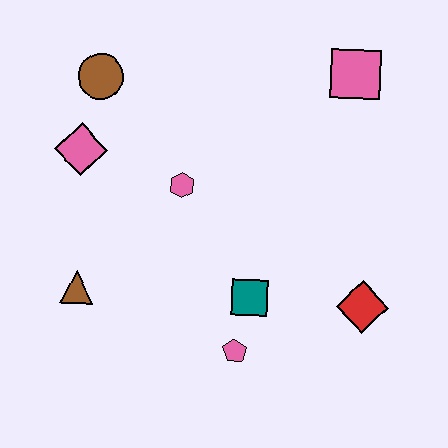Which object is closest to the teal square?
The pink pentagon is closest to the teal square.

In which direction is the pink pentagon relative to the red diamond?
The pink pentagon is to the left of the red diamond.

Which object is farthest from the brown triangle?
The pink square is farthest from the brown triangle.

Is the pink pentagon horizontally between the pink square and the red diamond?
No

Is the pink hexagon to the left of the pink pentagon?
Yes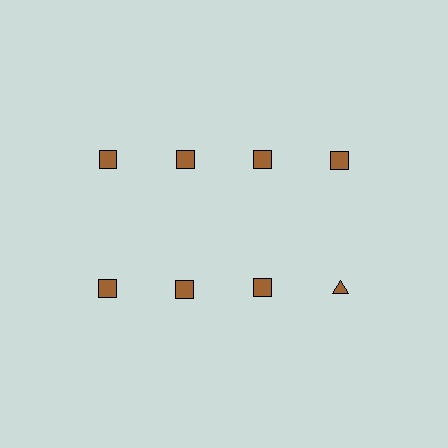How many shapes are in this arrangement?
There are 8 shapes arranged in a grid pattern.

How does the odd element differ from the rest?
It has a different shape: triangle instead of square.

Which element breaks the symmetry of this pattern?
The brown triangle in the second row, second from right column breaks the symmetry. All other shapes are brown squares.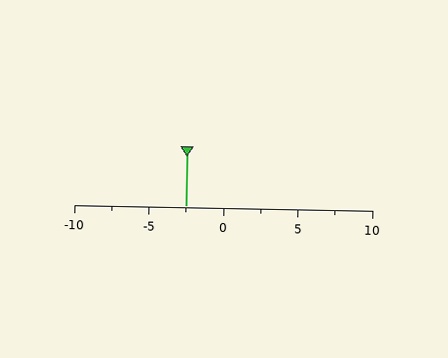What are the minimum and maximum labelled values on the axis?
The axis runs from -10 to 10.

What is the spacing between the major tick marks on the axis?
The major ticks are spaced 5 apart.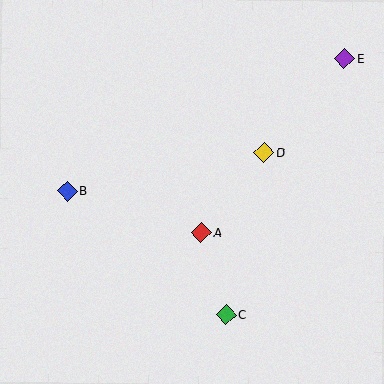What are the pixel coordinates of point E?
Point E is at (344, 59).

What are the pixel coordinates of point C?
Point C is at (226, 315).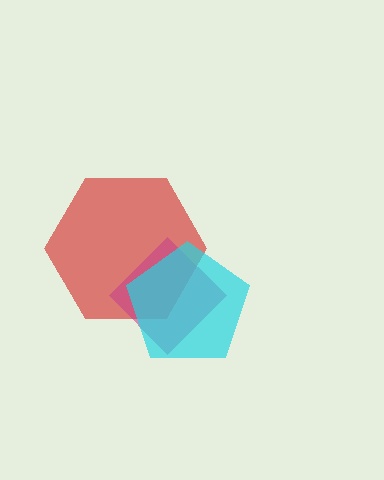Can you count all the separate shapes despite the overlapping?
Yes, there are 3 separate shapes.